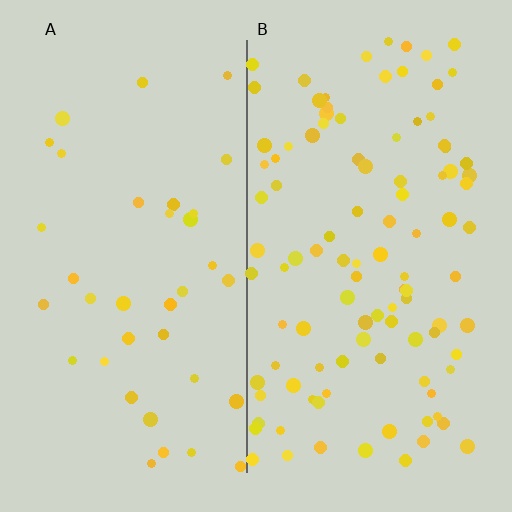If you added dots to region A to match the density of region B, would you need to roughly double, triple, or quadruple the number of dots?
Approximately triple.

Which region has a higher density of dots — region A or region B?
B (the right).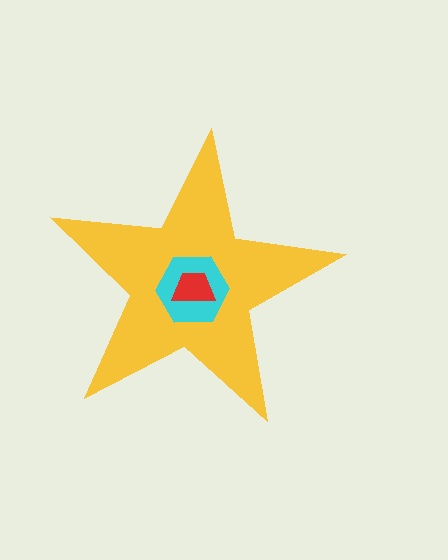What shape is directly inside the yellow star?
The cyan hexagon.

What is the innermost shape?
The red trapezoid.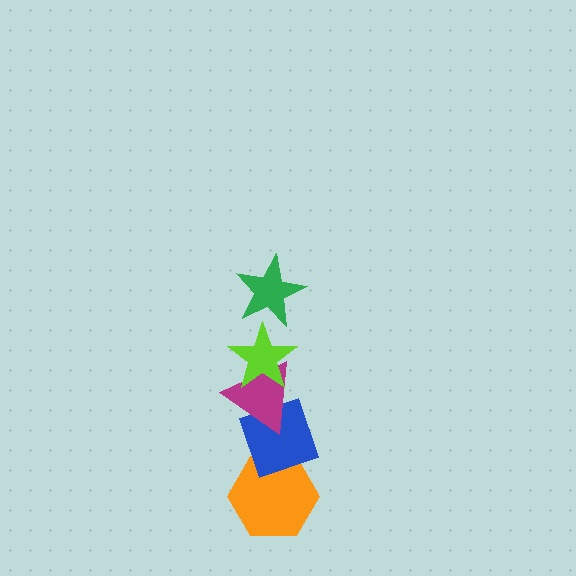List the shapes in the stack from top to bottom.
From top to bottom: the green star, the lime star, the magenta triangle, the blue diamond, the orange hexagon.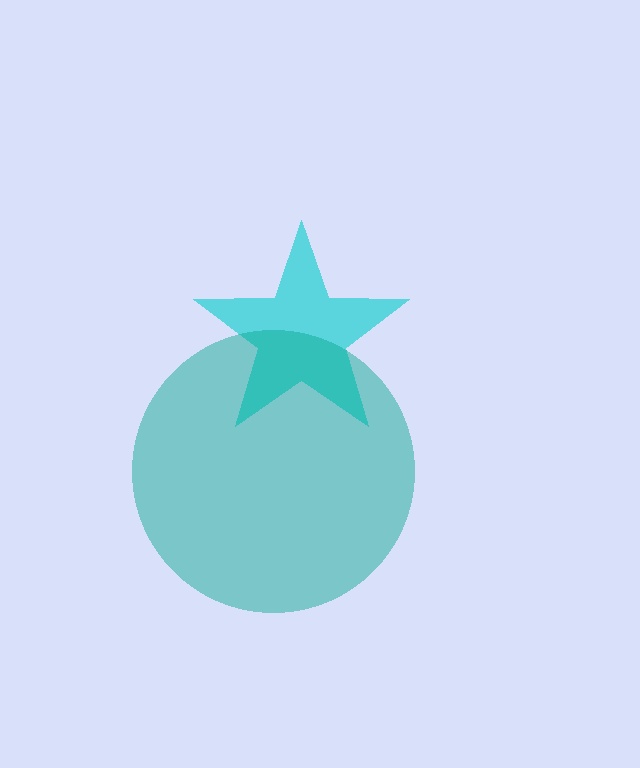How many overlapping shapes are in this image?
There are 2 overlapping shapes in the image.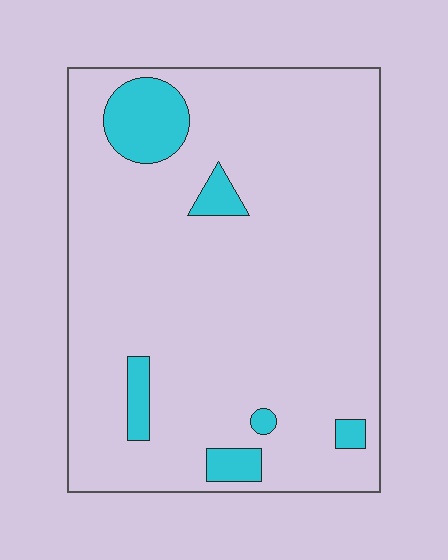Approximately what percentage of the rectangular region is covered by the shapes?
Approximately 10%.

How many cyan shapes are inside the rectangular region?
6.